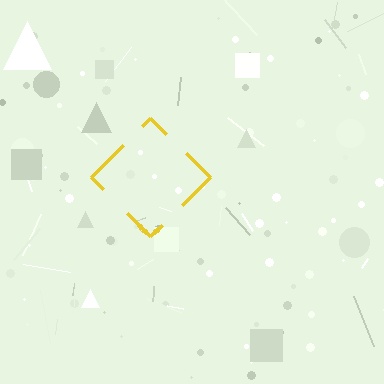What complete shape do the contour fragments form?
The contour fragments form a diamond.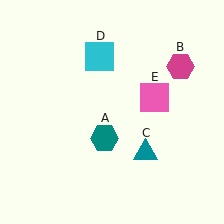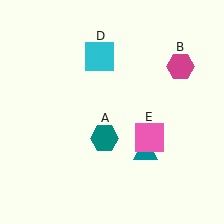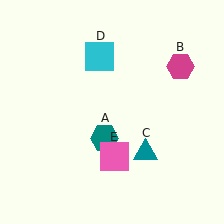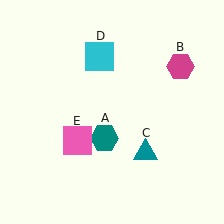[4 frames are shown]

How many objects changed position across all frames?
1 object changed position: pink square (object E).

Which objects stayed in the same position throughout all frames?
Teal hexagon (object A) and magenta hexagon (object B) and teal triangle (object C) and cyan square (object D) remained stationary.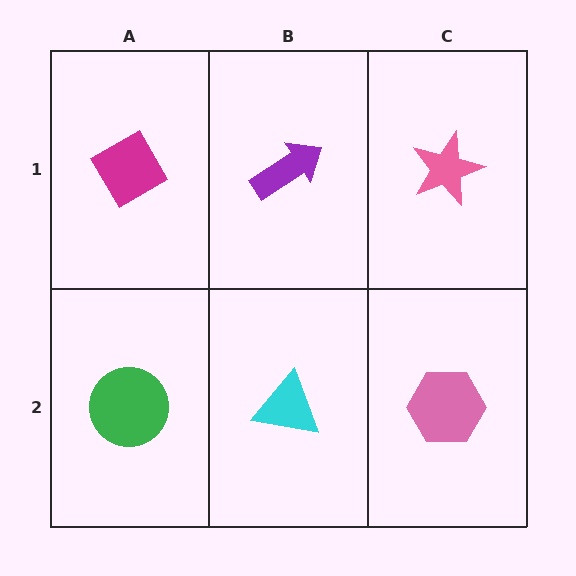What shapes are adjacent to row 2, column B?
A purple arrow (row 1, column B), a green circle (row 2, column A), a pink hexagon (row 2, column C).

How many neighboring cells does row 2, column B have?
3.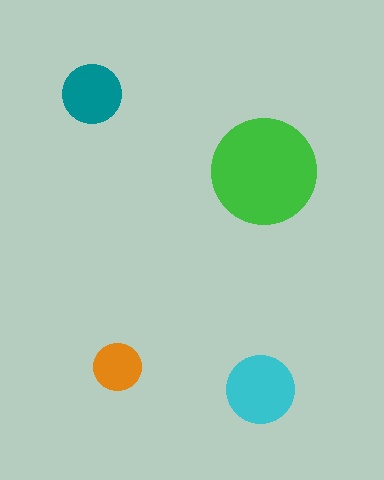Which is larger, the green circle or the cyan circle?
The green one.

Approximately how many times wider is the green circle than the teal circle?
About 2 times wider.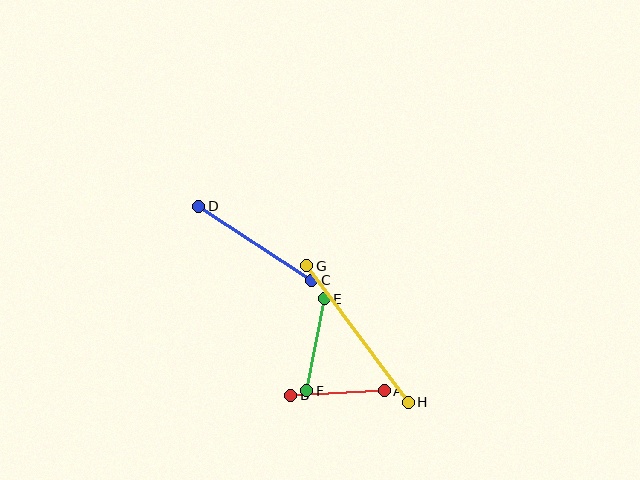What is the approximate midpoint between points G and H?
The midpoint is at approximately (358, 334) pixels.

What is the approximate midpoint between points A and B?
The midpoint is at approximately (337, 393) pixels.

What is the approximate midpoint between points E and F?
The midpoint is at approximately (316, 345) pixels.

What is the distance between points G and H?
The distance is approximately 170 pixels.